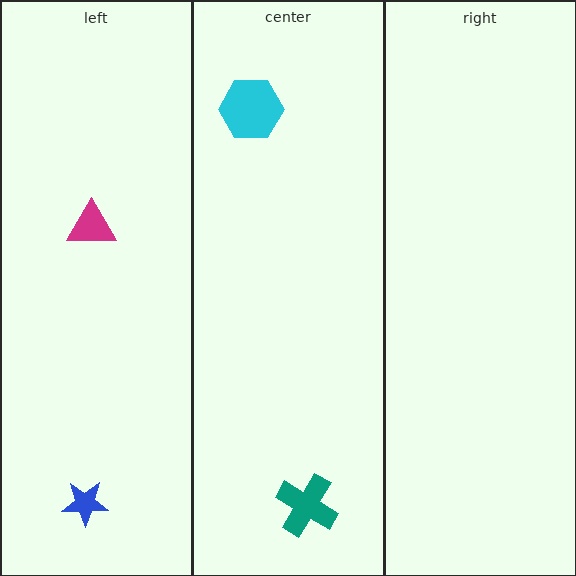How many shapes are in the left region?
2.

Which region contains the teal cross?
The center region.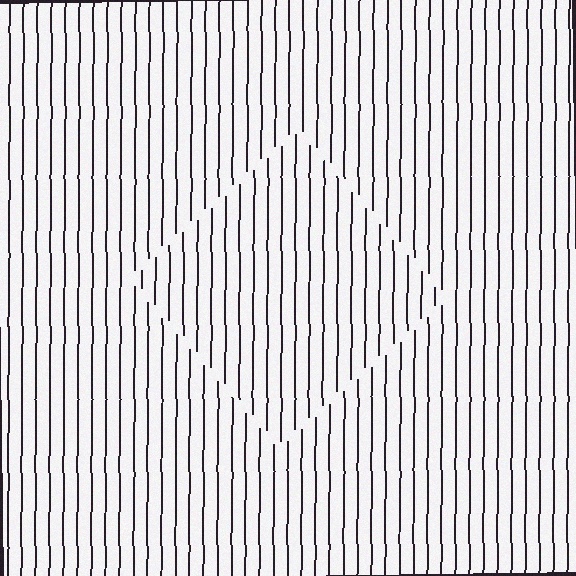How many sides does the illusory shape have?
4 sides — the line-ends trace a square.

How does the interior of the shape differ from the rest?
The interior of the shape contains the same grating, shifted by half a period — the contour is defined by the phase discontinuity where line-ends from the inner and outer gratings abut.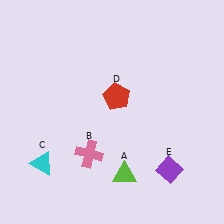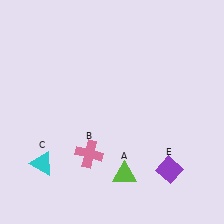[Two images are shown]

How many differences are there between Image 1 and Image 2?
There is 1 difference between the two images.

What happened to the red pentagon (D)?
The red pentagon (D) was removed in Image 2. It was in the top-right area of Image 1.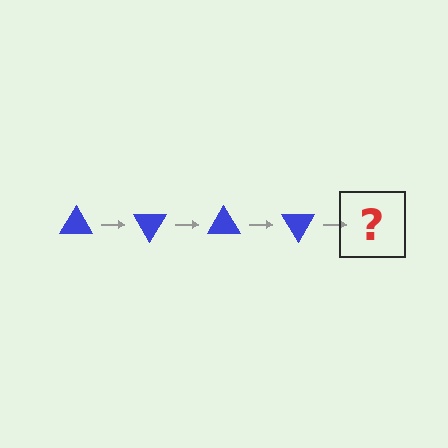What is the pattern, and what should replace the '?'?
The pattern is that the triangle rotates 60 degrees each step. The '?' should be a blue triangle rotated 240 degrees.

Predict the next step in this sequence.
The next step is a blue triangle rotated 240 degrees.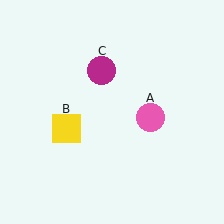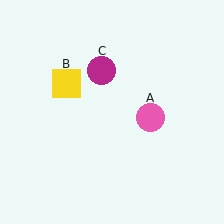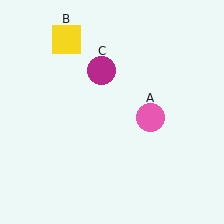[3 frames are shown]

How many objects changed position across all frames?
1 object changed position: yellow square (object B).